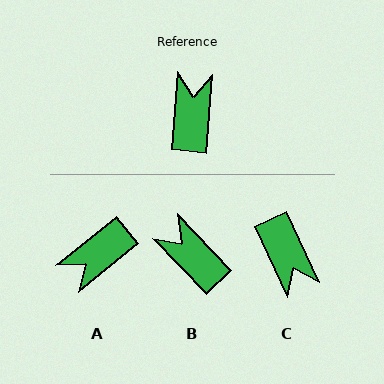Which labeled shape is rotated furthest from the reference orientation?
C, about 150 degrees away.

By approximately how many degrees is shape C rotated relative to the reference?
Approximately 150 degrees clockwise.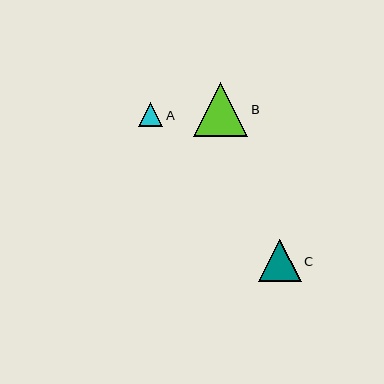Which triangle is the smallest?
Triangle A is the smallest with a size of approximately 24 pixels.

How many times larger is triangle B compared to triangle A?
Triangle B is approximately 2.2 times the size of triangle A.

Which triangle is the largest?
Triangle B is the largest with a size of approximately 54 pixels.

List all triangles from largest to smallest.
From largest to smallest: B, C, A.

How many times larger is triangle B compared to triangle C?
Triangle B is approximately 1.3 times the size of triangle C.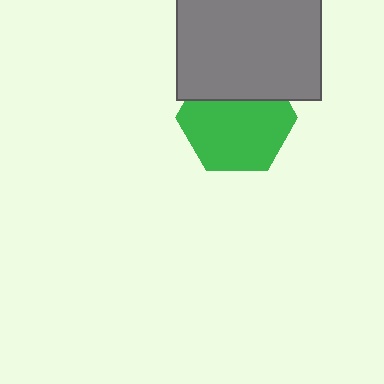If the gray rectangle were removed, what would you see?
You would see the complete green hexagon.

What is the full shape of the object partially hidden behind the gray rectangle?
The partially hidden object is a green hexagon.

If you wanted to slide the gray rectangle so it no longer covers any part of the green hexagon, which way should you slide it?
Slide it up — that is the most direct way to separate the two shapes.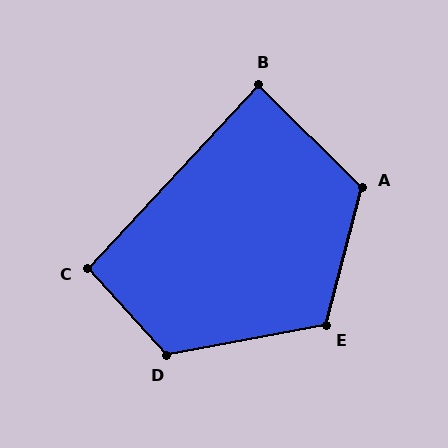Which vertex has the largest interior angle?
D, at approximately 121 degrees.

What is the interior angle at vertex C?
Approximately 95 degrees (obtuse).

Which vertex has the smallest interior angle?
B, at approximately 88 degrees.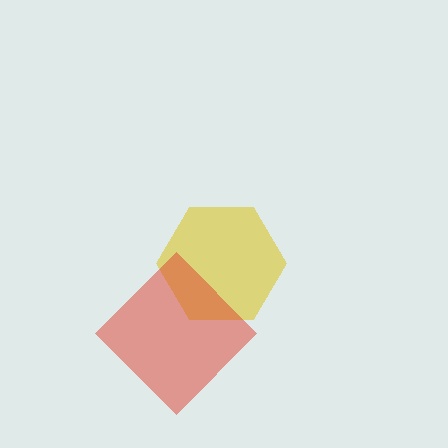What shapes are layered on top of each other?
The layered shapes are: a yellow hexagon, a red diamond.